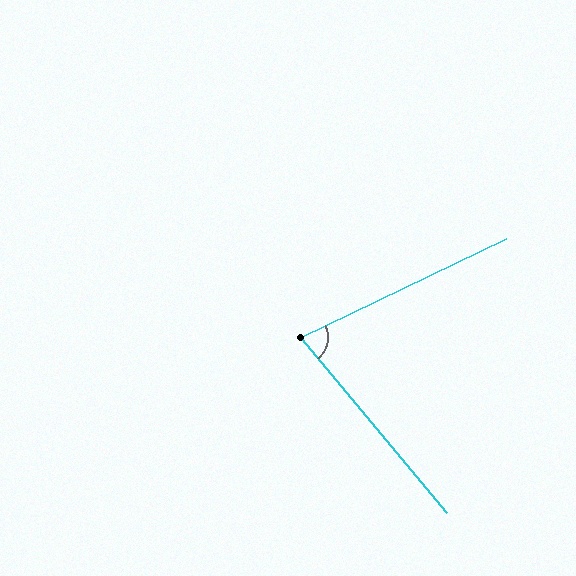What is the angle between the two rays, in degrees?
Approximately 76 degrees.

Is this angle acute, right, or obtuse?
It is acute.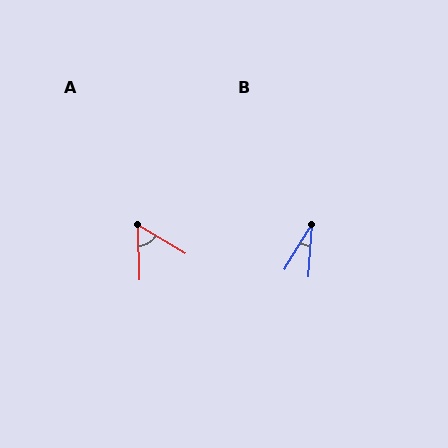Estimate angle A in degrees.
Approximately 57 degrees.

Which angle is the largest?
A, at approximately 57 degrees.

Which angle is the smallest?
B, at approximately 27 degrees.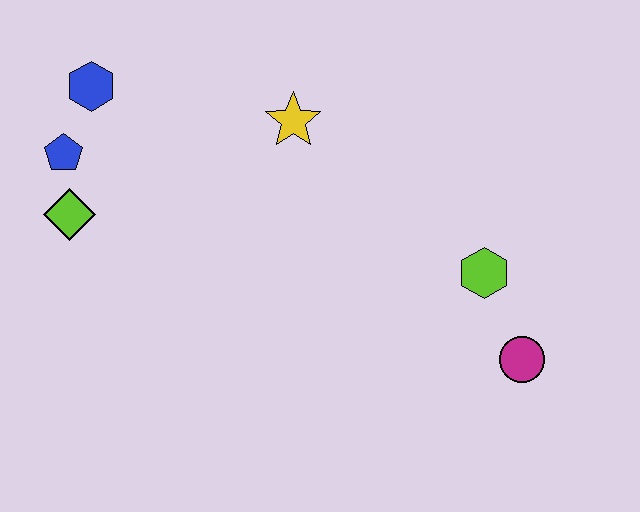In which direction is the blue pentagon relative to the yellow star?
The blue pentagon is to the left of the yellow star.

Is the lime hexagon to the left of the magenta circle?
Yes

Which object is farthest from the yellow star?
The magenta circle is farthest from the yellow star.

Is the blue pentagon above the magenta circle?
Yes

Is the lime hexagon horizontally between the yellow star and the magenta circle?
Yes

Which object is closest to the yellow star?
The blue hexagon is closest to the yellow star.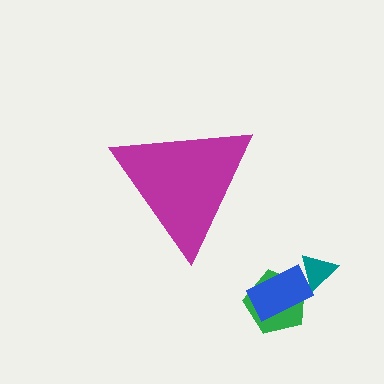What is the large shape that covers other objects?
A magenta triangle.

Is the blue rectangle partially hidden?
No, the blue rectangle is fully visible.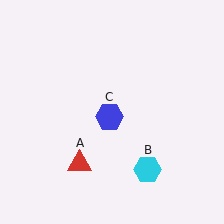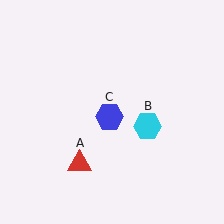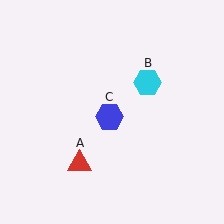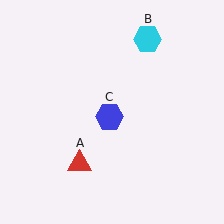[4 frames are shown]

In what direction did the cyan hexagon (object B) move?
The cyan hexagon (object B) moved up.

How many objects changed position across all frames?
1 object changed position: cyan hexagon (object B).